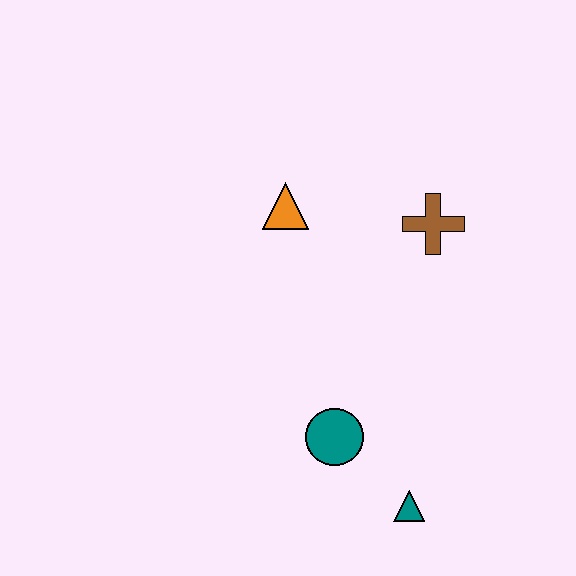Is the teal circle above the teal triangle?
Yes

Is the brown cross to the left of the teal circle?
No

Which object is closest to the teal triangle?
The teal circle is closest to the teal triangle.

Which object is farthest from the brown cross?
The teal triangle is farthest from the brown cross.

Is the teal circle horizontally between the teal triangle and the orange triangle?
Yes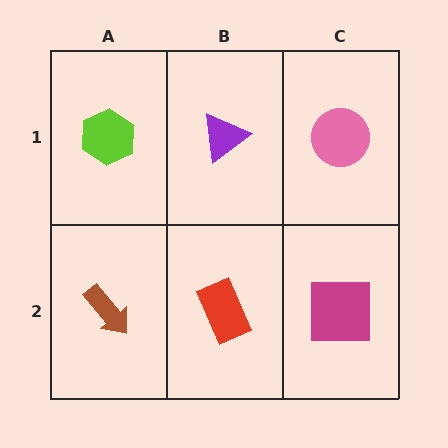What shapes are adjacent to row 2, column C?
A pink circle (row 1, column C), a red rectangle (row 2, column B).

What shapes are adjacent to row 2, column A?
A lime hexagon (row 1, column A), a red rectangle (row 2, column B).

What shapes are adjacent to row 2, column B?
A purple triangle (row 1, column B), a brown arrow (row 2, column A), a magenta square (row 2, column C).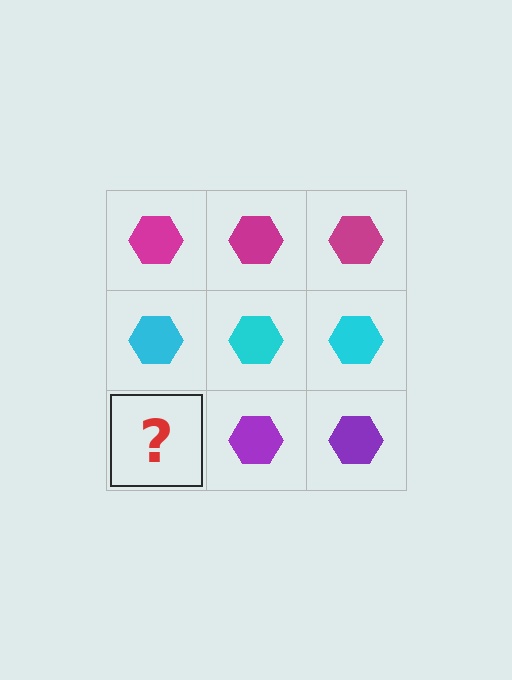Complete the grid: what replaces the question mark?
The question mark should be replaced with a purple hexagon.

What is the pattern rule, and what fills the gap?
The rule is that each row has a consistent color. The gap should be filled with a purple hexagon.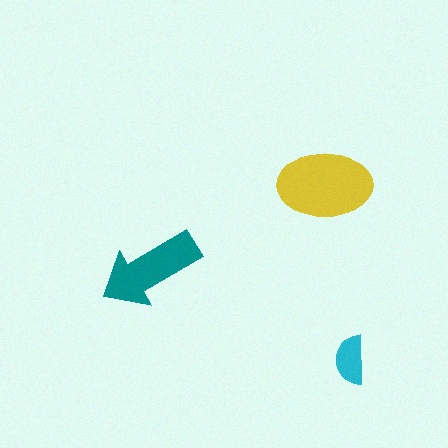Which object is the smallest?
The cyan semicircle.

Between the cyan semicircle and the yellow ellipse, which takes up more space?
The yellow ellipse.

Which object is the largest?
The yellow ellipse.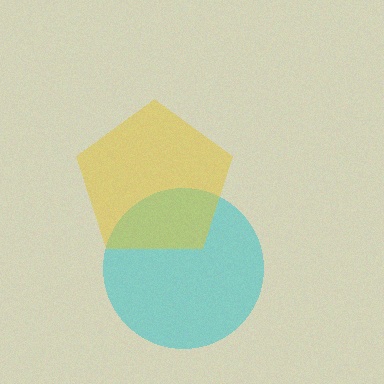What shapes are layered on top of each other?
The layered shapes are: a cyan circle, a yellow pentagon.